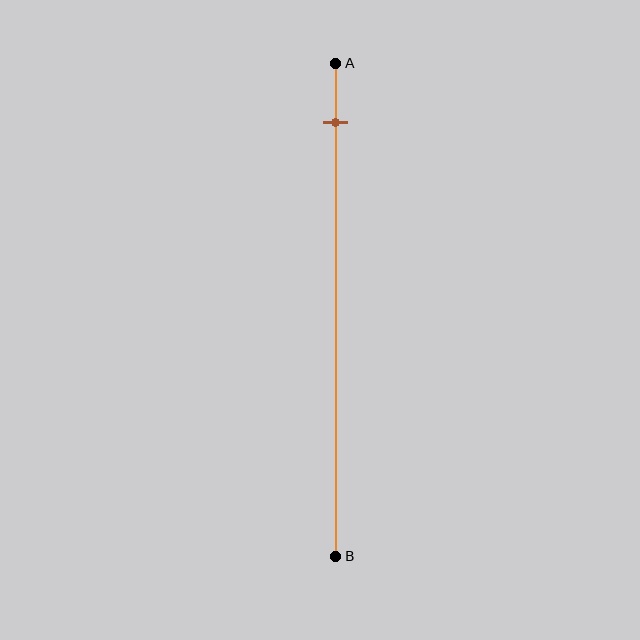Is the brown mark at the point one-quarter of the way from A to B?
No, the mark is at about 10% from A, not at the 25% one-quarter point.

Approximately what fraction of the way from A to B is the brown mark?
The brown mark is approximately 10% of the way from A to B.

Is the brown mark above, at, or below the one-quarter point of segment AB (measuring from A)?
The brown mark is above the one-quarter point of segment AB.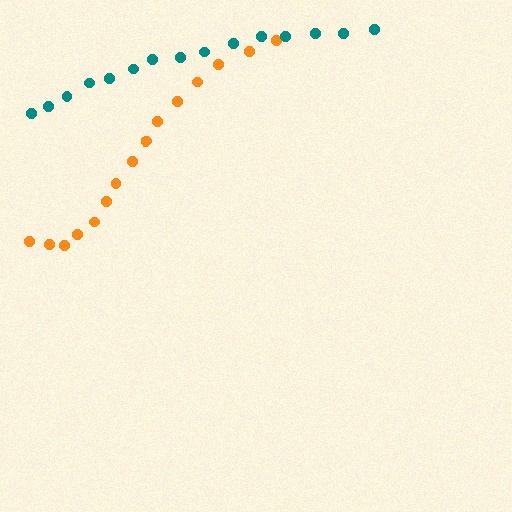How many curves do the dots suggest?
There are 2 distinct paths.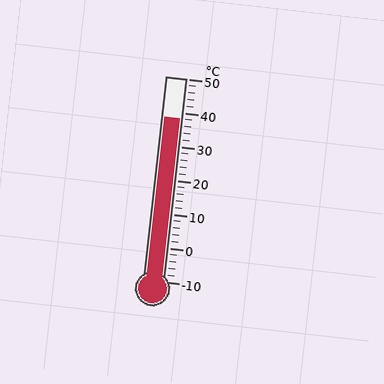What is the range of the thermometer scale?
The thermometer scale ranges from -10°C to 50°C.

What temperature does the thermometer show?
The thermometer shows approximately 38°C.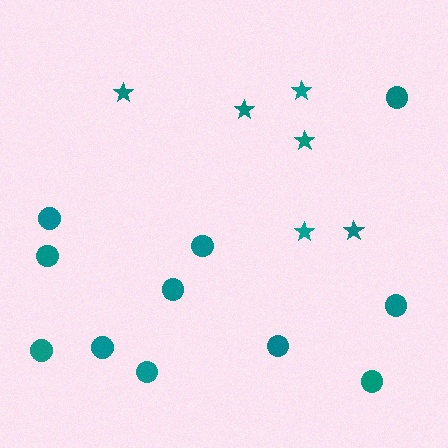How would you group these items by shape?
There are 2 groups: one group of stars (6) and one group of circles (11).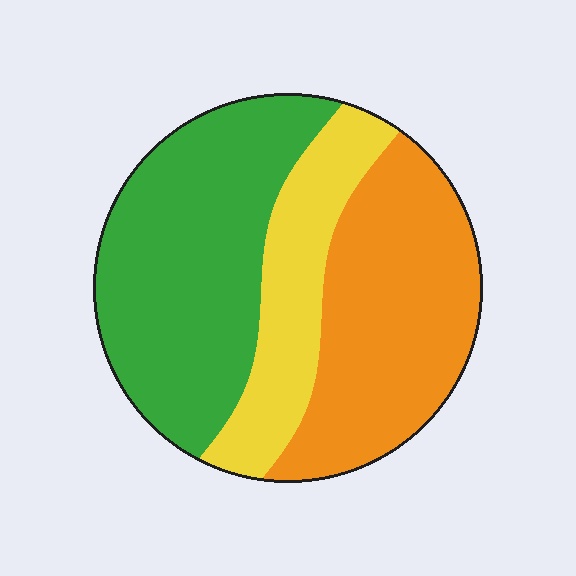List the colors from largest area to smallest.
From largest to smallest: green, orange, yellow.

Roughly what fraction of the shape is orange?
Orange covers 36% of the shape.